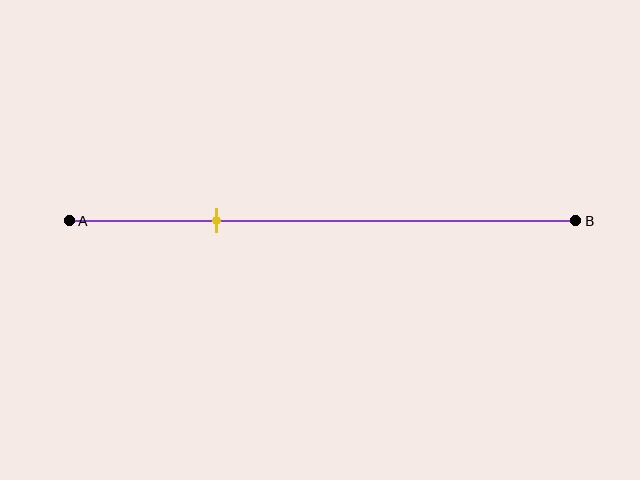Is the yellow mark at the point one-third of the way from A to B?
No, the mark is at about 30% from A, not at the 33% one-third point.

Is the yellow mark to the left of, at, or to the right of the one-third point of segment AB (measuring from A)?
The yellow mark is to the left of the one-third point of segment AB.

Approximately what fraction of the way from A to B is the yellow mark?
The yellow mark is approximately 30% of the way from A to B.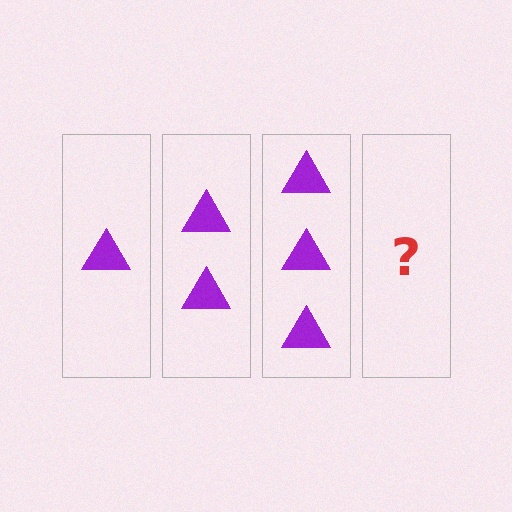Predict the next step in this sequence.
The next step is 4 triangles.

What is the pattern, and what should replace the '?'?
The pattern is that each step adds one more triangle. The '?' should be 4 triangles.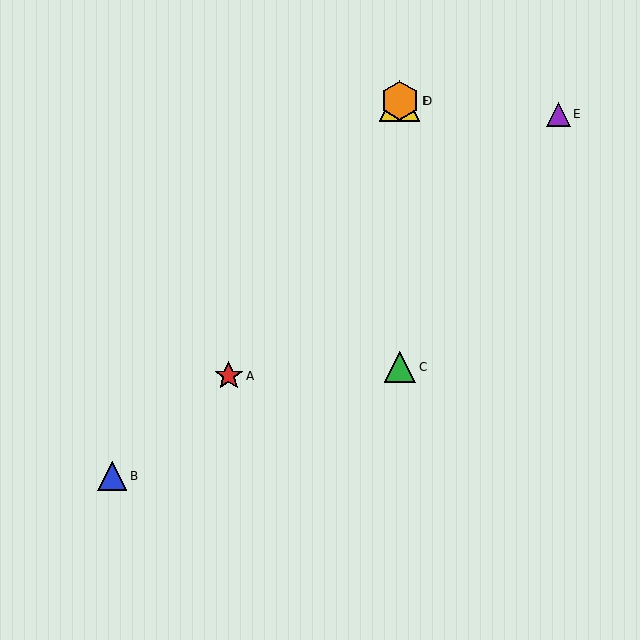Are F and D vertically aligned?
Yes, both are at x≈400.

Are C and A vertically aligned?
No, C is at x≈400 and A is at x≈229.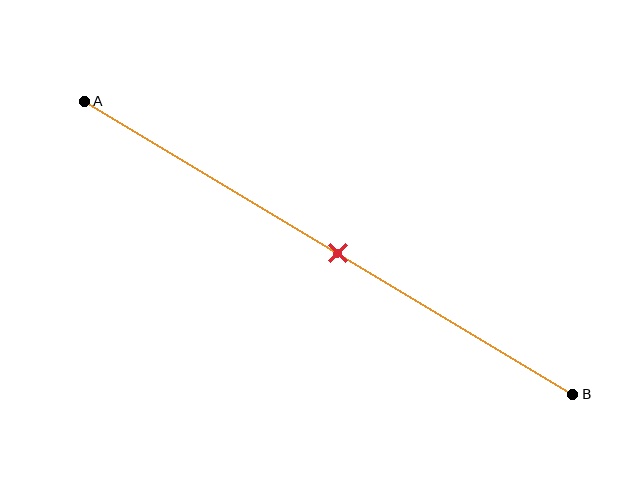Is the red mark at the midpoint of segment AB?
Yes, the mark is approximately at the midpoint.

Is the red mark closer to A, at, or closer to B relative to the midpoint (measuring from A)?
The red mark is approximately at the midpoint of segment AB.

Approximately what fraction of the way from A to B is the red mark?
The red mark is approximately 50% of the way from A to B.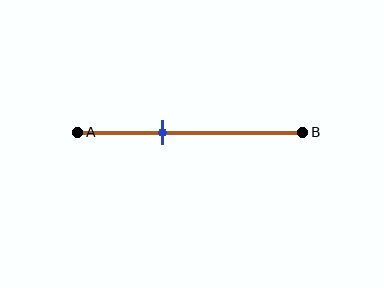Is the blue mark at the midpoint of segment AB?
No, the mark is at about 40% from A, not at the 50% midpoint.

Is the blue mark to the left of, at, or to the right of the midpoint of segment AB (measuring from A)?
The blue mark is to the left of the midpoint of segment AB.